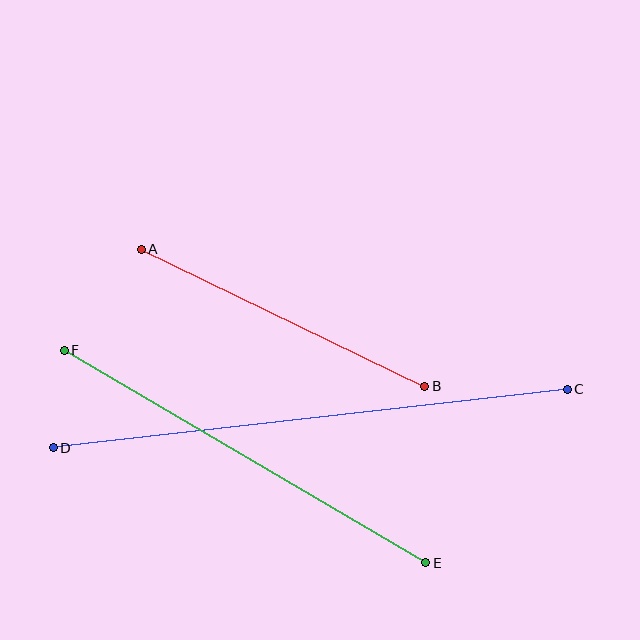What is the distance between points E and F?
The distance is approximately 420 pixels.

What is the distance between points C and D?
The distance is approximately 517 pixels.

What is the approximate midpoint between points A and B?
The midpoint is at approximately (283, 318) pixels.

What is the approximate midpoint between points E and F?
The midpoint is at approximately (245, 457) pixels.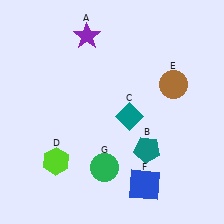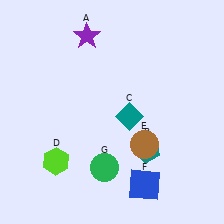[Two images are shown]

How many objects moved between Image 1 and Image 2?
1 object moved between the two images.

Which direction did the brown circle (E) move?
The brown circle (E) moved down.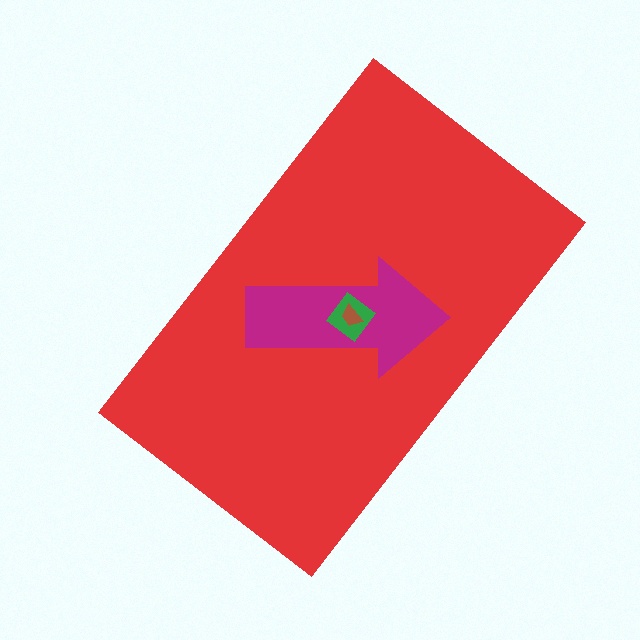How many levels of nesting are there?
4.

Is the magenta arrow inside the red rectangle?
Yes.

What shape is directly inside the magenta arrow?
The green diamond.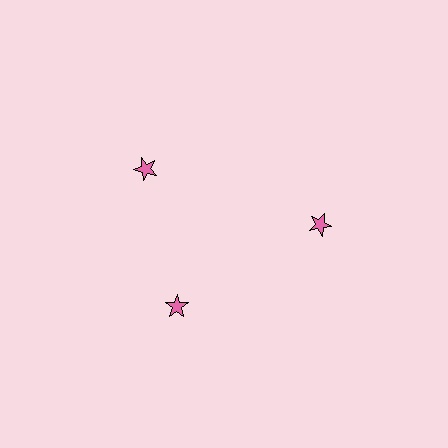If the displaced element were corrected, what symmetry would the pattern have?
It would have 3-fold rotational symmetry — the pattern would map onto itself every 120 degrees.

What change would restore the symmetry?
The symmetry would be restored by rotating it back into even spacing with its neighbors so that all 3 stars sit at equal angles and equal distance from the center.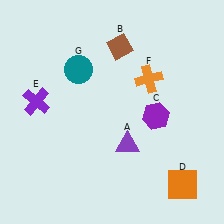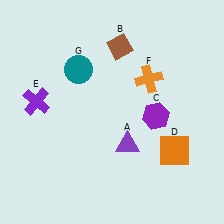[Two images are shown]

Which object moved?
The orange square (D) moved up.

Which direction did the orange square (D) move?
The orange square (D) moved up.